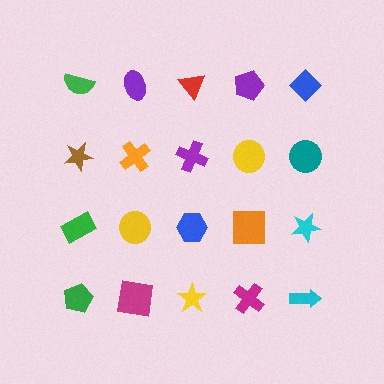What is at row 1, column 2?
A purple ellipse.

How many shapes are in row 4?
5 shapes.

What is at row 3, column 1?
A green rectangle.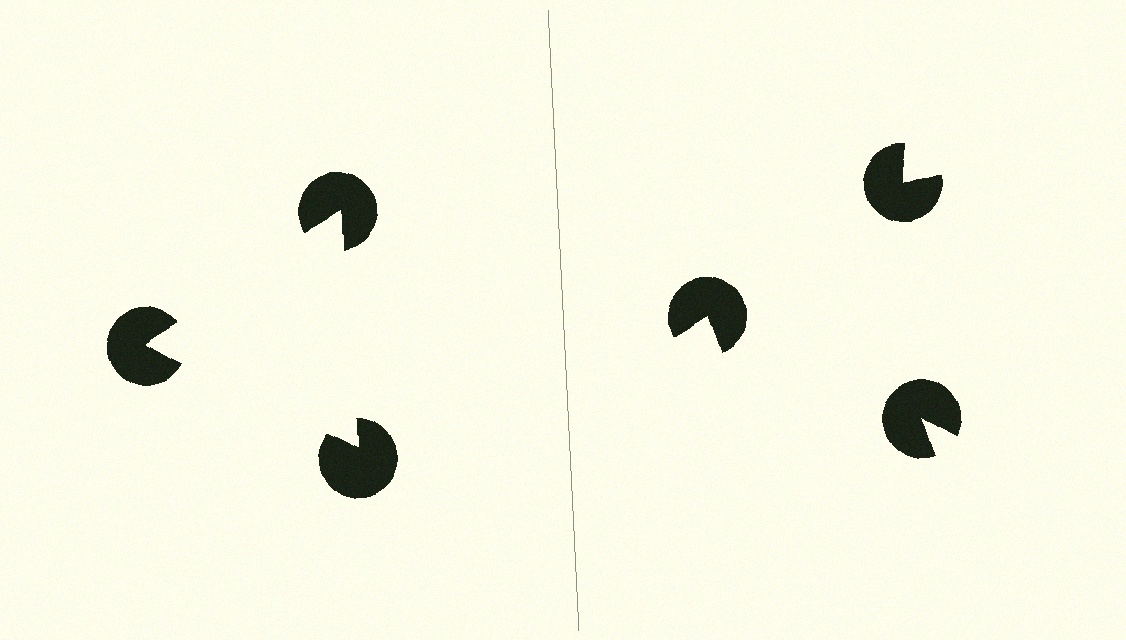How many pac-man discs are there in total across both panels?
6 — 3 on each side.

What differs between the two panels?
The pac-man discs are positioned identically on both sides; only the wedge orientations differ. On the left they align to a triangle; on the right they are misaligned.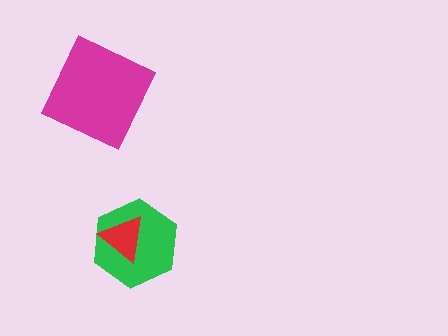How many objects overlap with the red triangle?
1 object overlaps with the red triangle.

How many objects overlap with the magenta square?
0 objects overlap with the magenta square.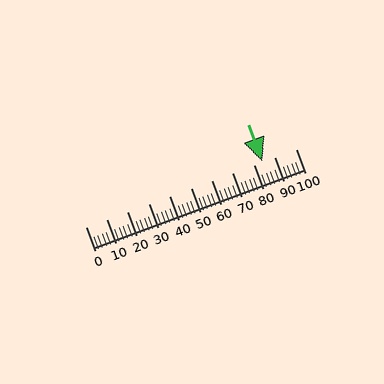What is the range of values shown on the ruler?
The ruler shows values from 0 to 100.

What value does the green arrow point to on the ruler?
The green arrow points to approximately 84.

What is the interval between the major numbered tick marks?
The major tick marks are spaced 10 units apart.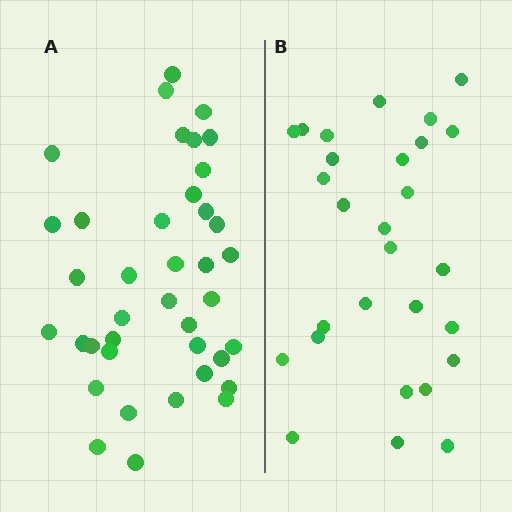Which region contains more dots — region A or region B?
Region A (the left region) has more dots.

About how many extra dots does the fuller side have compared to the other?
Region A has roughly 12 or so more dots than region B.